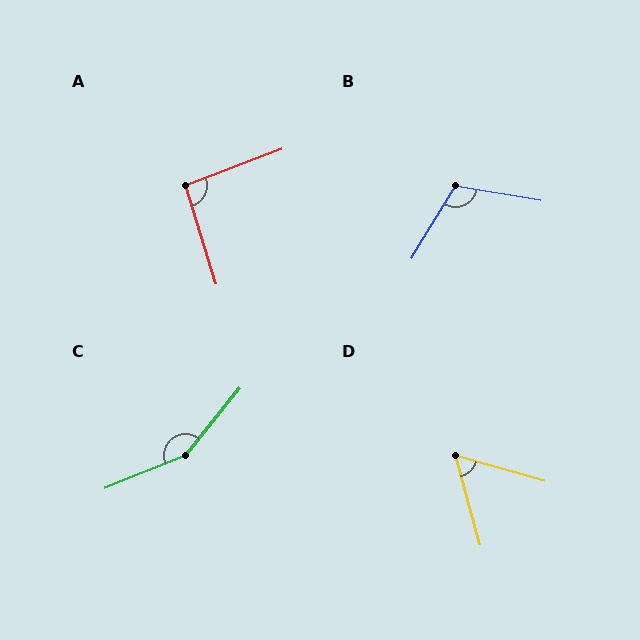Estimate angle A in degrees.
Approximately 93 degrees.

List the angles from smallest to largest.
D (59°), A (93°), B (111°), C (151°).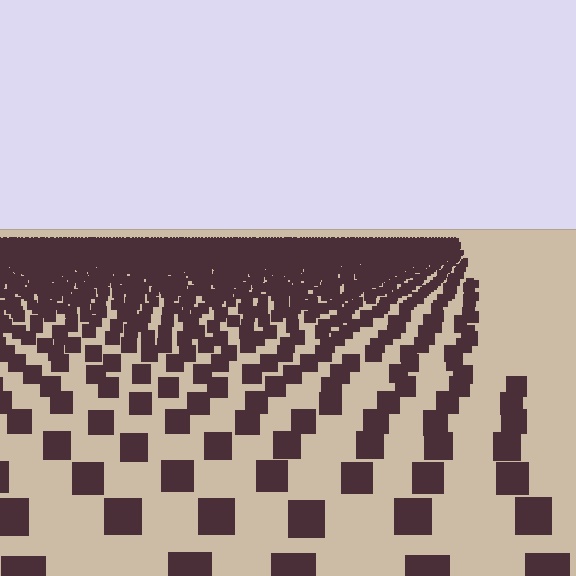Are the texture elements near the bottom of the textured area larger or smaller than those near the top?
Larger. Near the bottom, elements are closer to the viewer and appear at a bigger on-screen size.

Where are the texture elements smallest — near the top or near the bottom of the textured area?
Near the top.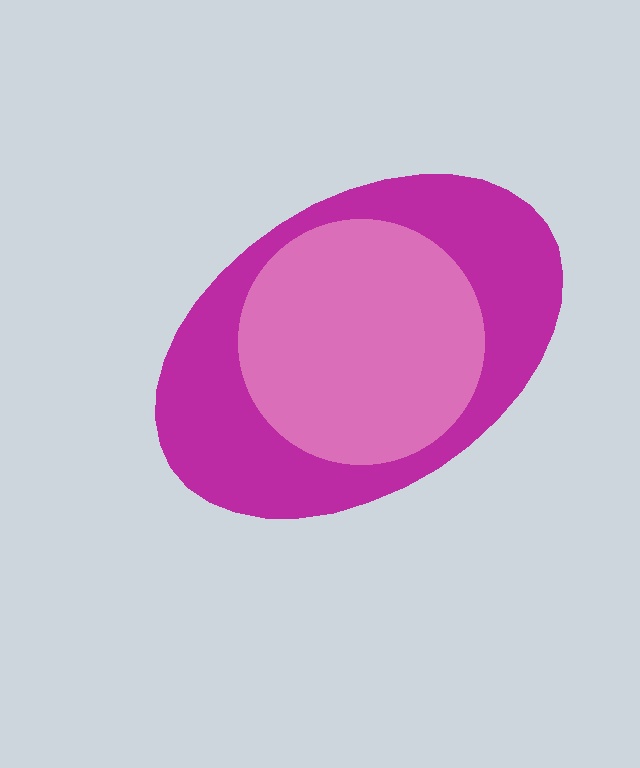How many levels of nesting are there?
2.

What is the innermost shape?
The pink circle.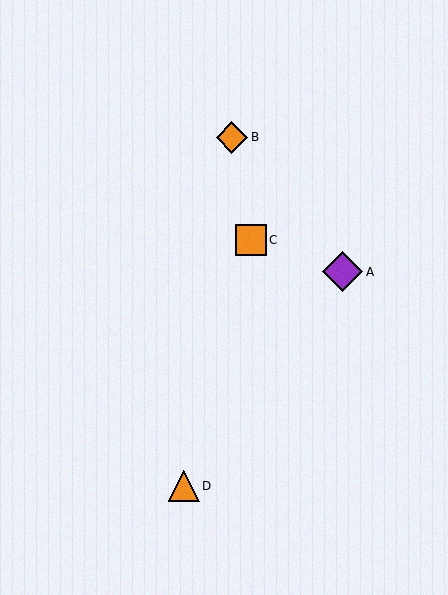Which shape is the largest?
The purple diamond (labeled A) is the largest.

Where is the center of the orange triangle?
The center of the orange triangle is at (184, 486).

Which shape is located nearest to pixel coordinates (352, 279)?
The purple diamond (labeled A) at (343, 272) is nearest to that location.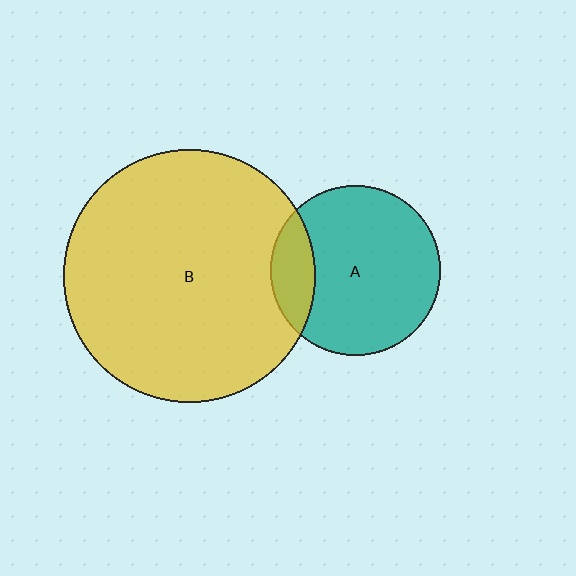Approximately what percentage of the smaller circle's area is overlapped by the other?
Approximately 15%.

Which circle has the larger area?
Circle B (yellow).